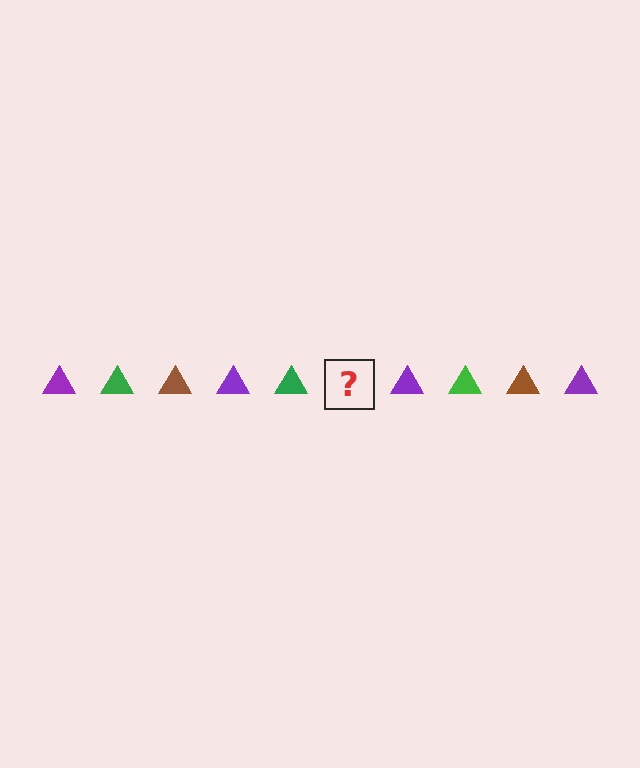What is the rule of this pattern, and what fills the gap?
The rule is that the pattern cycles through purple, green, brown triangles. The gap should be filled with a brown triangle.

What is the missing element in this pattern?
The missing element is a brown triangle.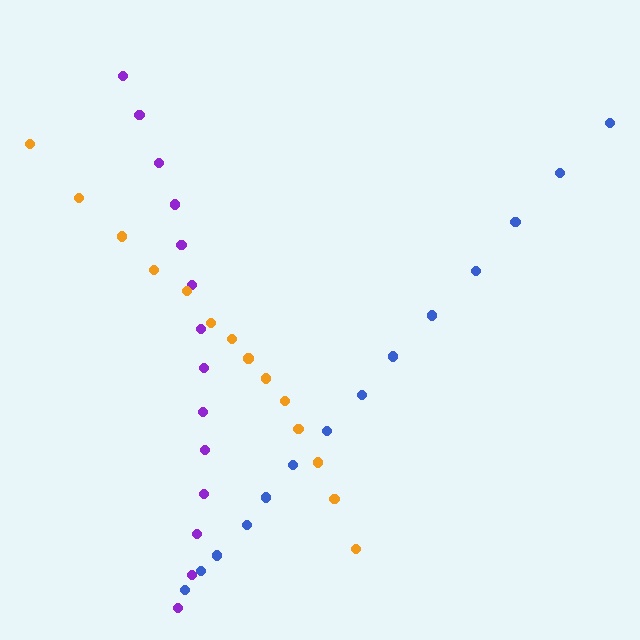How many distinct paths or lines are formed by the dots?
There are 3 distinct paths.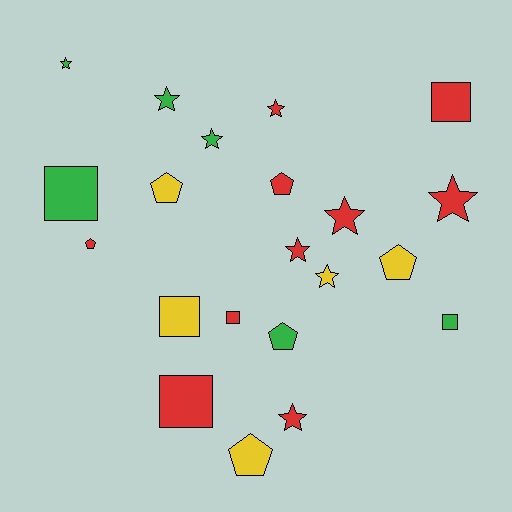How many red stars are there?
There are 5 red stars.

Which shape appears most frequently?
Star, with 9 objects.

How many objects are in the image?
There are 21 objects.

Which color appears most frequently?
Red, with 10 objects.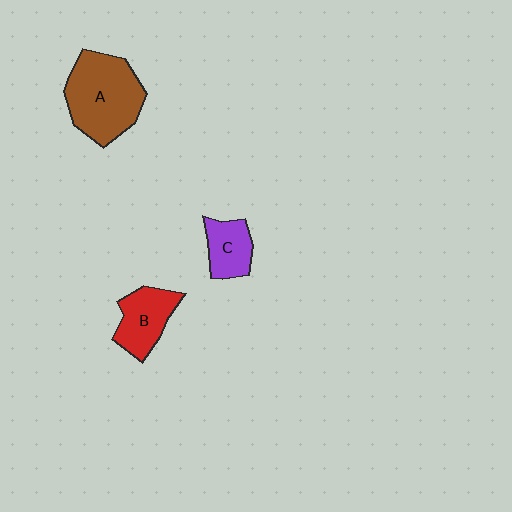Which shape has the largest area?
Shape A (brown).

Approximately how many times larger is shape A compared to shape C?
Approximately 2.2 times.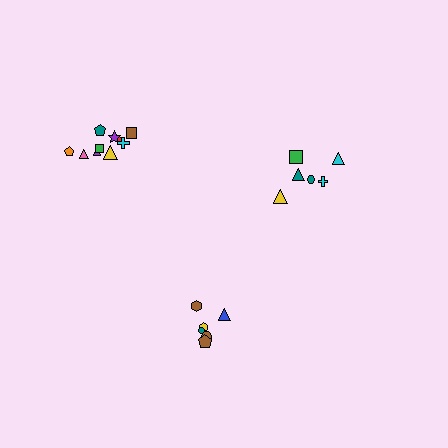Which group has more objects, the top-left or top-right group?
The top-left group.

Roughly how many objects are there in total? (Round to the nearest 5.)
Roughly 20 objects in total.